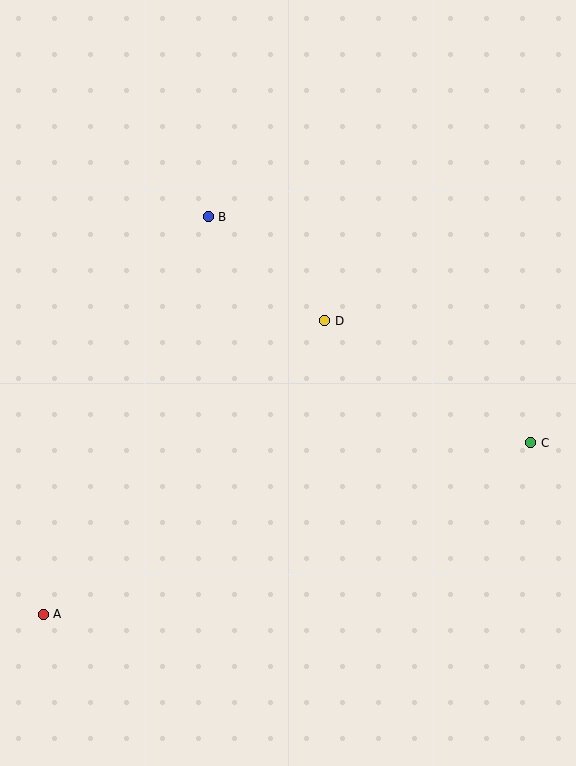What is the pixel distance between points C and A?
The distance between C and A is 517 pixels.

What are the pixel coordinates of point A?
Point A is at (43, 614).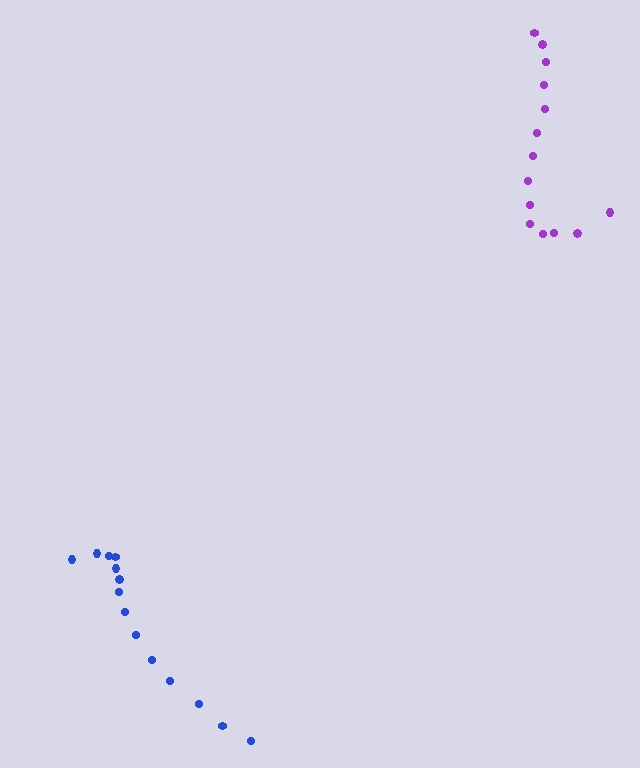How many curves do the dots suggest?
There are 2 distinct paths.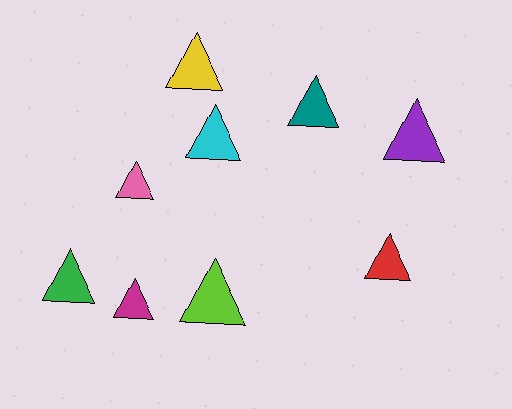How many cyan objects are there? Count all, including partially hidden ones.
There is 1 cyan object.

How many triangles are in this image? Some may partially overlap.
There are 9 triangles.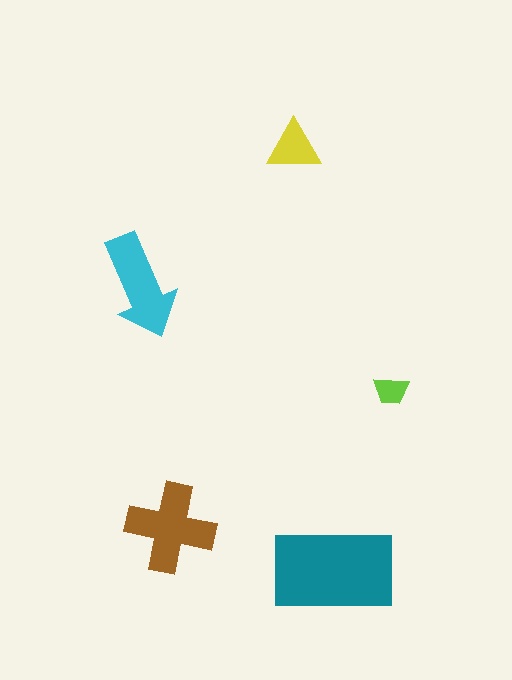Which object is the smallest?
The lime trapezoid.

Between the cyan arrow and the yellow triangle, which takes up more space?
The cyan arrow.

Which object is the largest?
The teal rectangle.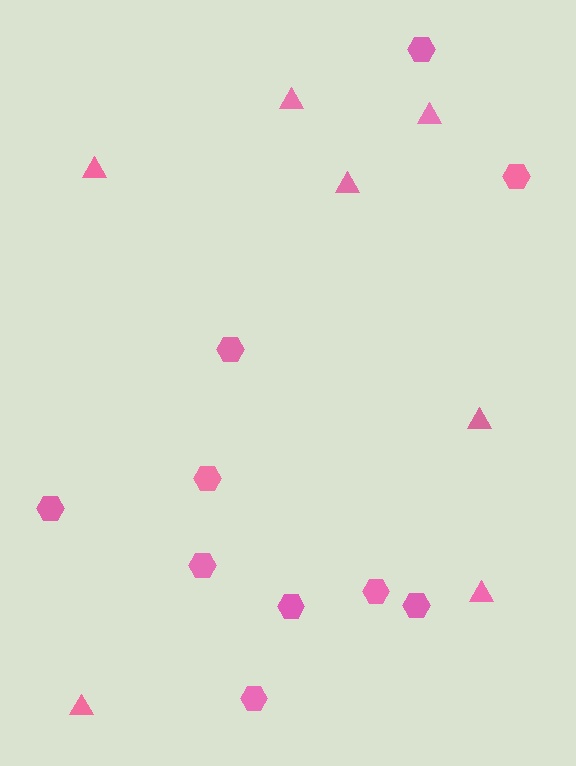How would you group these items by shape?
There are 2 groups: one group of hexagons (10) and one group of triangles (7).